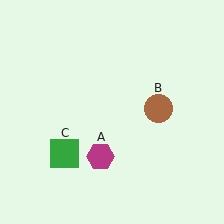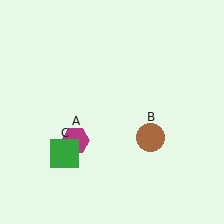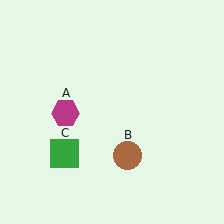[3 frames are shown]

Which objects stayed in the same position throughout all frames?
Green square (object C) remained stationary.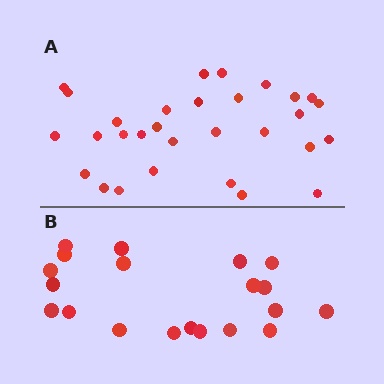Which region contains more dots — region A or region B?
Region A (the top region) has more dots.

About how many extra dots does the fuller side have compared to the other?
Region A has roughly 10 or so more dots than region B.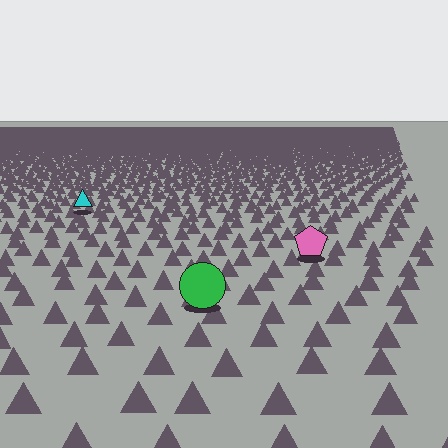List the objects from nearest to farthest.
From nearest to farthest: the green circle, the pink pentagon, the cyan triangle.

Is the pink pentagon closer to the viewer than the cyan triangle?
Yes. The pink pentagon is closer — you can tell from the texture gradient: the ground texture is coarser near it.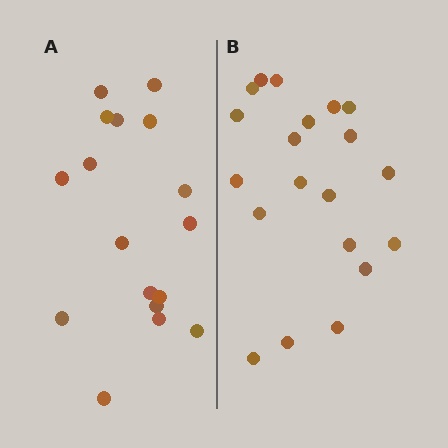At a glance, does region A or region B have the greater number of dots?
Region B (the right region) has more dots.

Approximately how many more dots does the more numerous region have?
Region B has just a few more — roughly 2 or 3 more dots than region A.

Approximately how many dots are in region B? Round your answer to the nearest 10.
About 20 dots.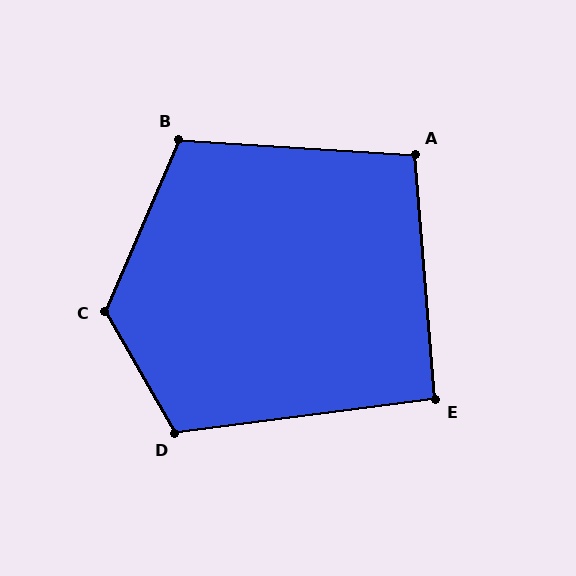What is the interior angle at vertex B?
Approximately 109 degrees (obtuse).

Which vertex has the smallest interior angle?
E, at approximately 93 degrees.